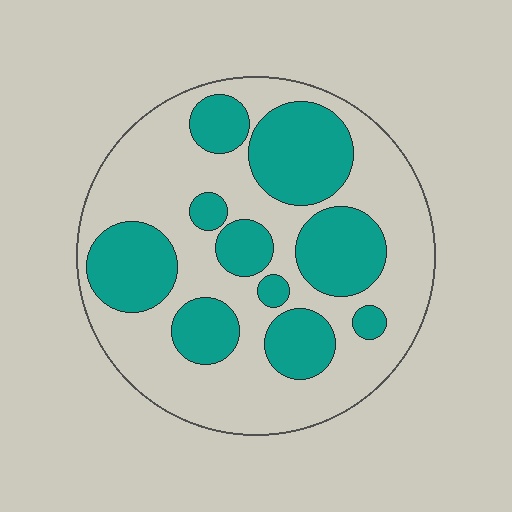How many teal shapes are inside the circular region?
10.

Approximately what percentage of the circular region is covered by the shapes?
Approximately 40%.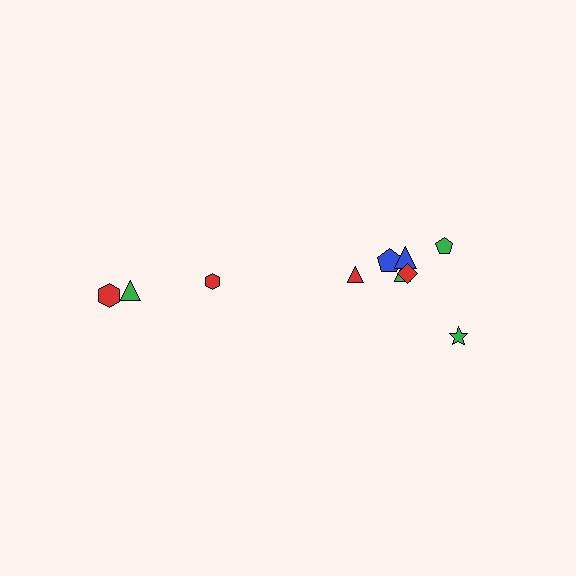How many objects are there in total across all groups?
There are 10 objects.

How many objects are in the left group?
There are 3 objects.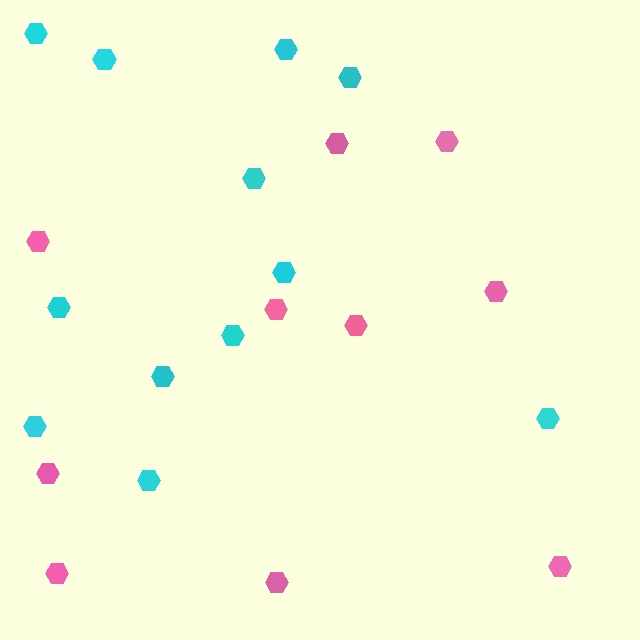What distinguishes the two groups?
There are 2 groups: one group of pink hexagons (10) and one group of cyan hexagons (12).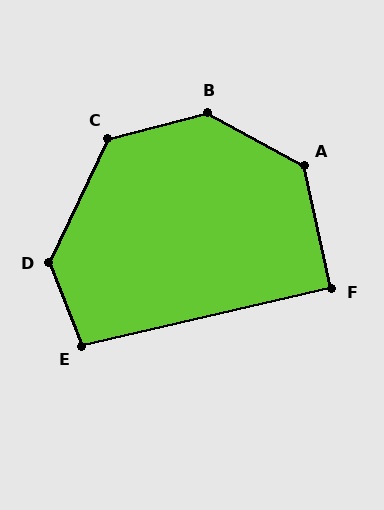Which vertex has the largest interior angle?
B, at approximately 136 degrees.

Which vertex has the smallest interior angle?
F, at approximately 90 degrees.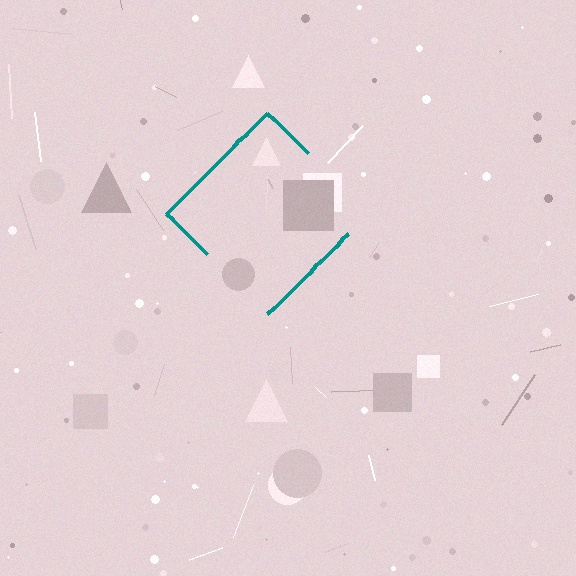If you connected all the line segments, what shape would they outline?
They would outline a diamond.